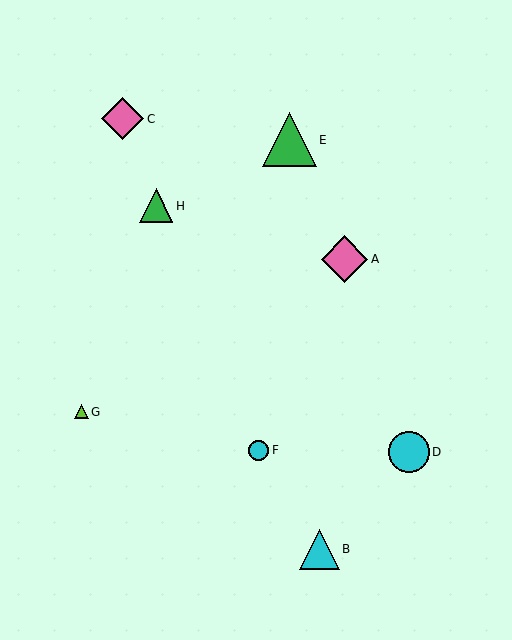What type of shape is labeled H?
Shape H is a green triangle.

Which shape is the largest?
The green triangle (labeled E) is the largest.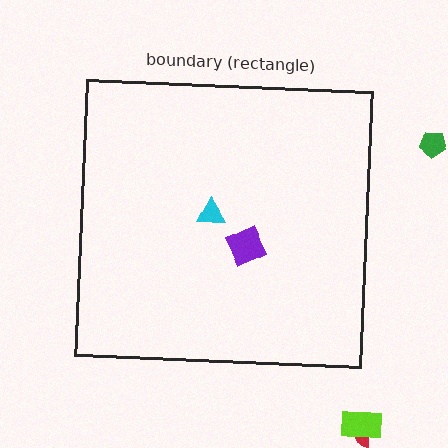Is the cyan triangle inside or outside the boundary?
Inside.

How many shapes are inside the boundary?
2 inside, 3 outside.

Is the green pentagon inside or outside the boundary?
Outside.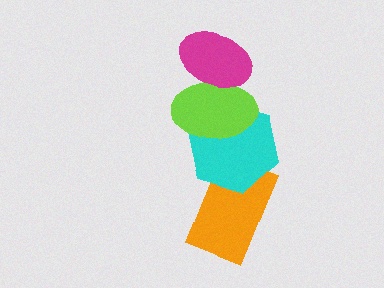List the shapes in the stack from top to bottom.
From top to bottom: the magenta ellipse, the lime ellipse, the cyan hexagon, the orange rectangle.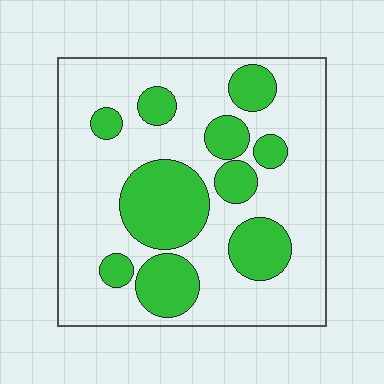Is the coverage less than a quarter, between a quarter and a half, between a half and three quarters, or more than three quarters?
Between a quarter and a half.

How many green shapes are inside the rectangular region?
10.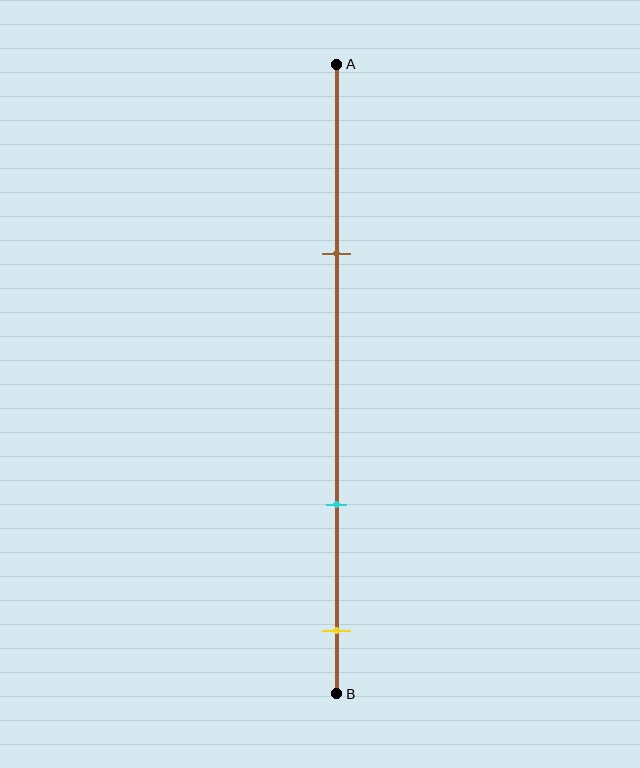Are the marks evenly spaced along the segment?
No, the marks are not evenly spaced.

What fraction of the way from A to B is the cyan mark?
The cyan mark is approximately 70% (0.7) of the way from A to B.